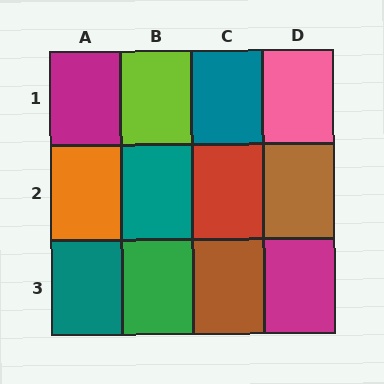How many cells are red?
1 cell is red.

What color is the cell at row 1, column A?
Magenta.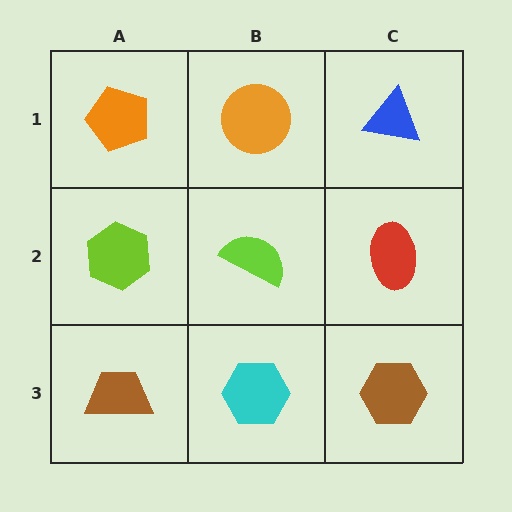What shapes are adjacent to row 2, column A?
An orange pentagon (row 1, column A), a brown trapezoid (row 3, column A), a lime semicircle (row 2, column B).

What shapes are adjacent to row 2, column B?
An orange circle (row 1, column B), a cyan hexagon (row 3, column B), a lime hexagon (row 2, column A), a red ellipse (row 2, column C).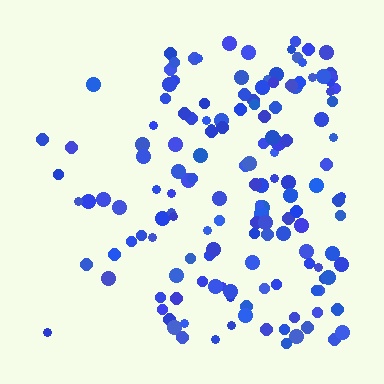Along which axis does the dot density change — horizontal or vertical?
Horizontal.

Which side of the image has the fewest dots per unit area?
The left.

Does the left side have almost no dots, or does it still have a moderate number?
Still a moderate number, just noticeably fewer than the right.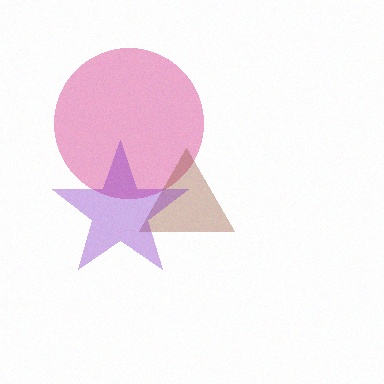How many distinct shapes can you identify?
There are 3 distinct shapes: a pink circle, a brown triangle, a purple star.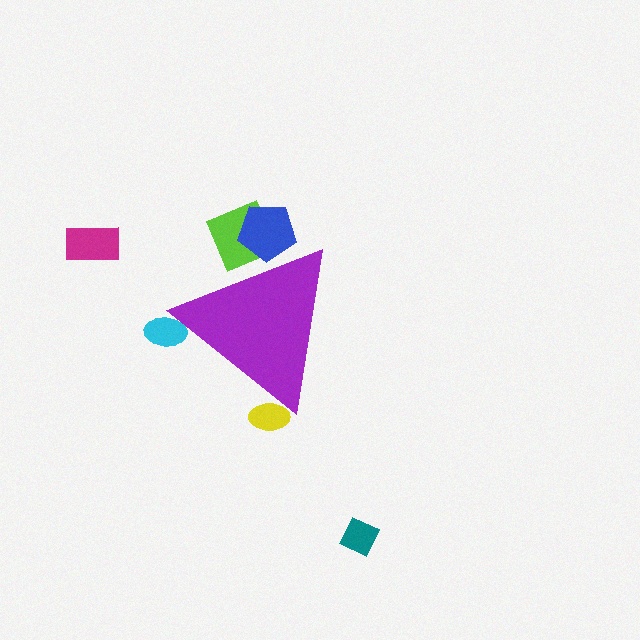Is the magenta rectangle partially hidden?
No, the magenta rectangle is fully visible.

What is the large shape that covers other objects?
A purple triangle.